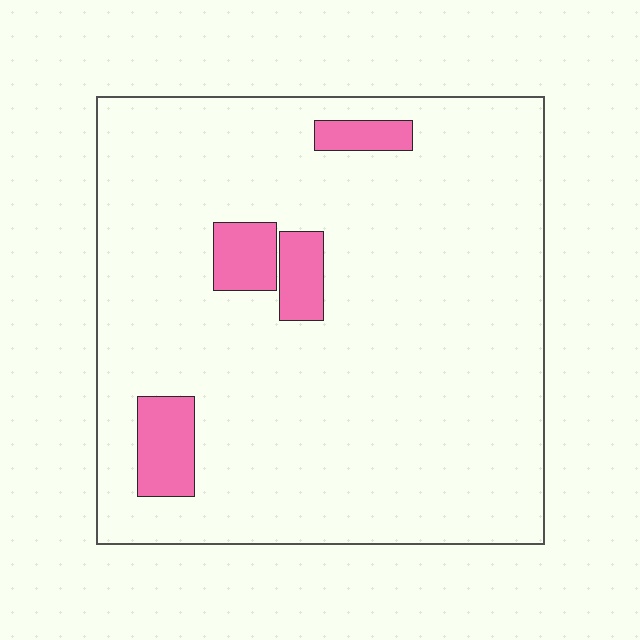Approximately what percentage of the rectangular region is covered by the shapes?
Approximately 10%.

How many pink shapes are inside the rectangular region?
4.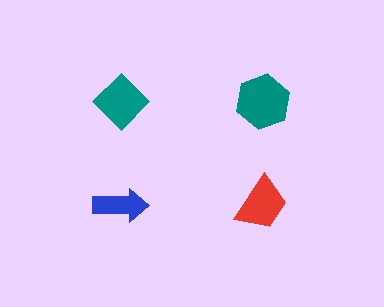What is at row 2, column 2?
A red trapezoid.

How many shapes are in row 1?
2 shapes.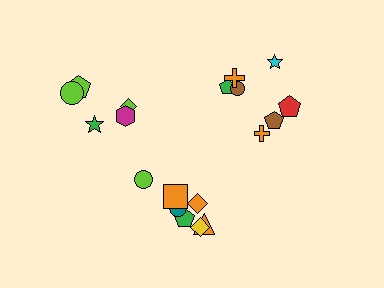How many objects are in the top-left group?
There are 5 objects.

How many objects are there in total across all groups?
There are 19 objects.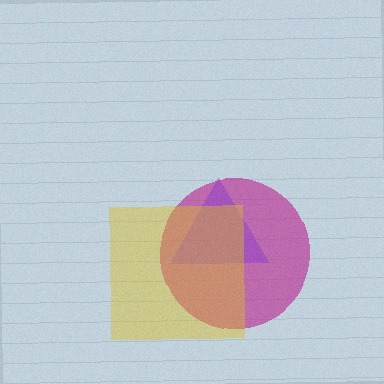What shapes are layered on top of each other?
The layered shapes are: a magenta circle, a purple triangle, a yellow square.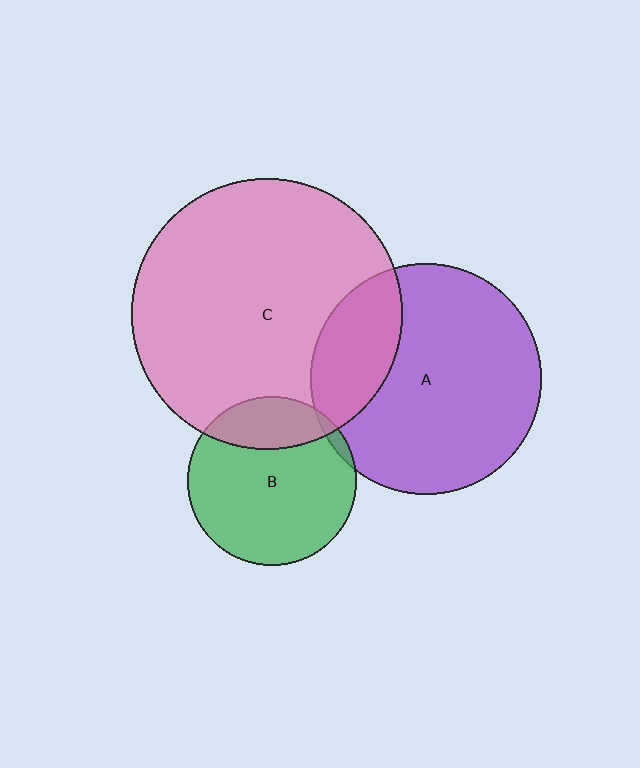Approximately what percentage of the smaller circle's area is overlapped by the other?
Approximately 20%.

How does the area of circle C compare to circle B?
Approximately 2.6 times.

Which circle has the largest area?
Circle C (pink).